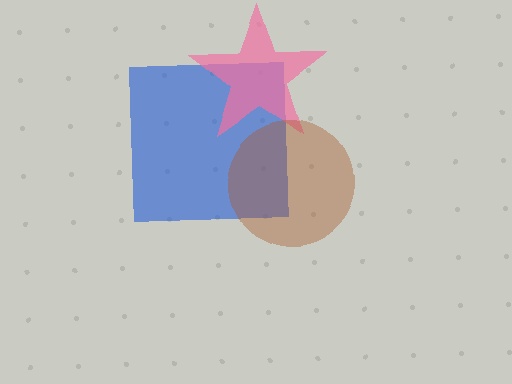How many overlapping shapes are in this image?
There are 3 overlapping shapes in the image.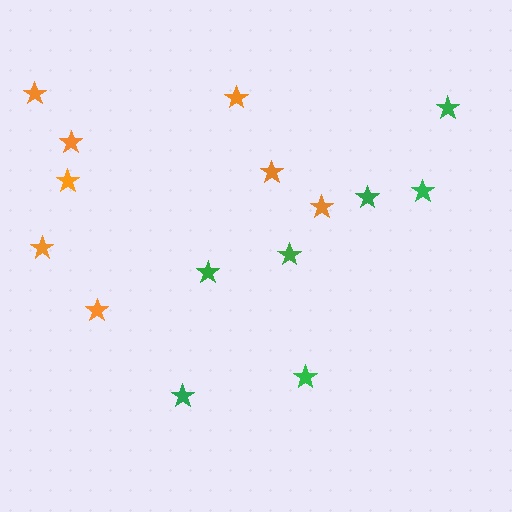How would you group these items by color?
There are 2 groups: one group of green stars (7) and one group of orange stars (8).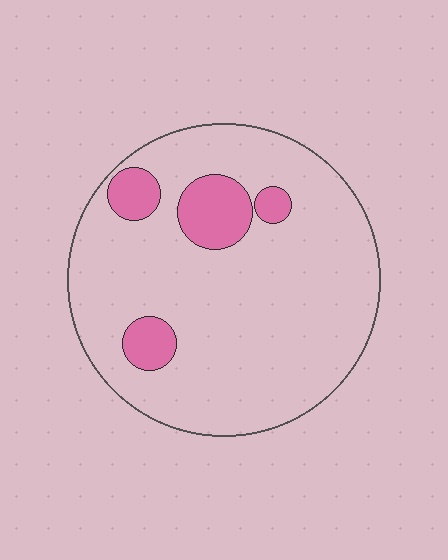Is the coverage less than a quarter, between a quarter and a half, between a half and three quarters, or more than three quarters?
Less than a quarter.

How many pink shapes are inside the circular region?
4.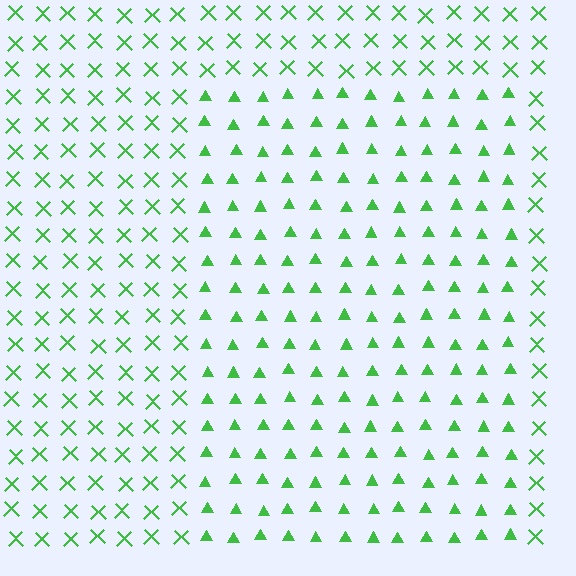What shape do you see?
I see a rectangle.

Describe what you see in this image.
The image is filled with small green elements arranged in a uniform grid. A rectangle-shaped region contains triangles, while the surrounding area contains X marks. The boundary is defined purely by the change in element shape.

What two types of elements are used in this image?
The image uses triangles inside the rectangle region and X marks outside it.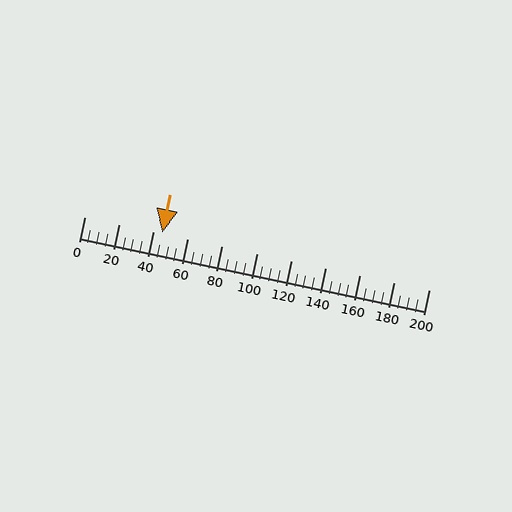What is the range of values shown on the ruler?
The ruler shows values from 0 to 200.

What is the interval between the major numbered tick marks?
The major tick marks are spaced 20 units apart.